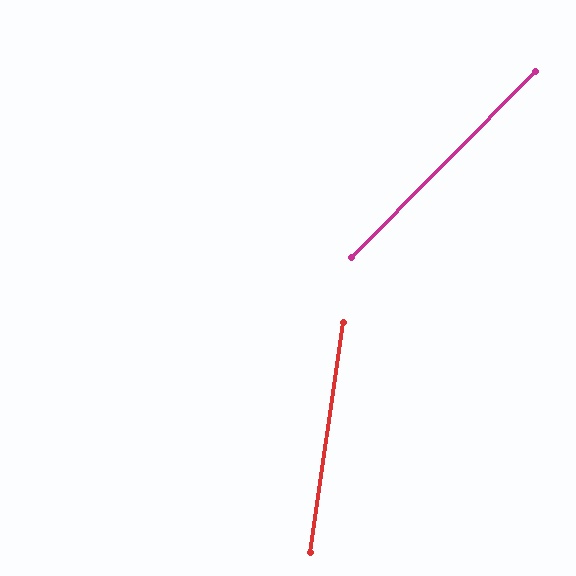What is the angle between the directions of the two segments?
Approximately 36 degrees.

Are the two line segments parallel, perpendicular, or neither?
Neither parallel nor perpendicular — they differ by about 36°.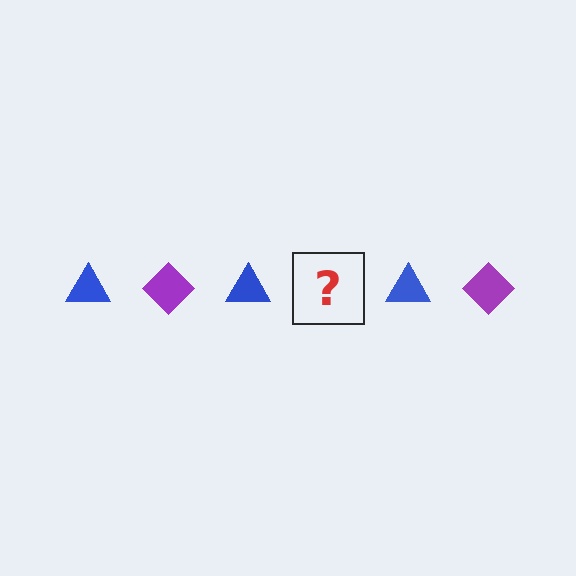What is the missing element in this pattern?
The missing element is a purple diamond.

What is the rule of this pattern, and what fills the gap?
The rule is that the pattern alternates between blue triangle and purple diamond. The gap should be filled with a purple diamond.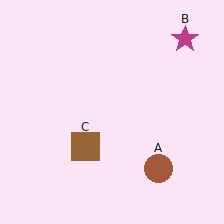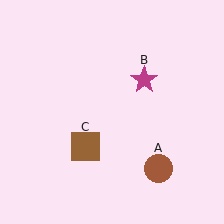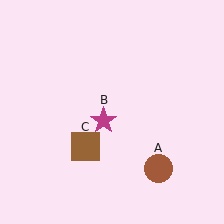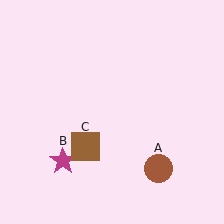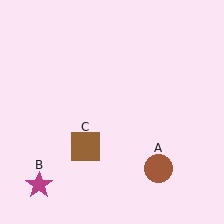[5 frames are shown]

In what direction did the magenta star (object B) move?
The magenta star (object B) moved down and to the left.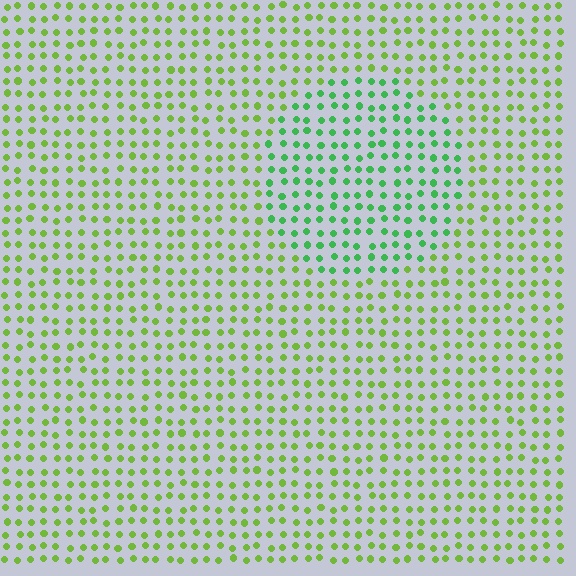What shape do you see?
I see a circle.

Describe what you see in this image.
The image is filled with small lime elements in a uniform arrangement. A circle-shaped region is visible where the elements are tinted to a slightly different hue, forming a subtle color boundary.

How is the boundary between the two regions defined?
The boundary is defined purely by a slight shift in hue (about 36 degrees). Spacing, size, and orientation are identical on both sides.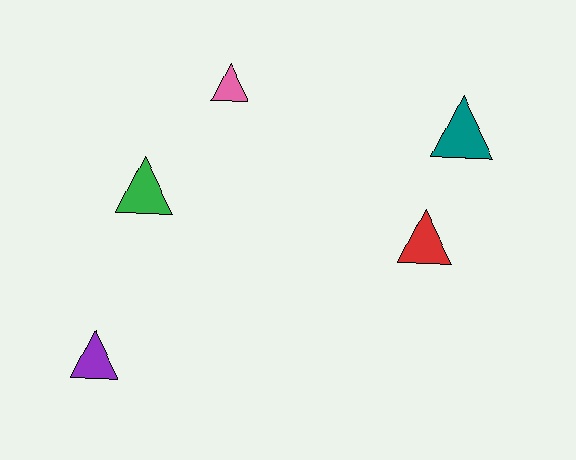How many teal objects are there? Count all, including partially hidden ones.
There is 1 teal object.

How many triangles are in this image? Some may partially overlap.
There are 5 triangles.